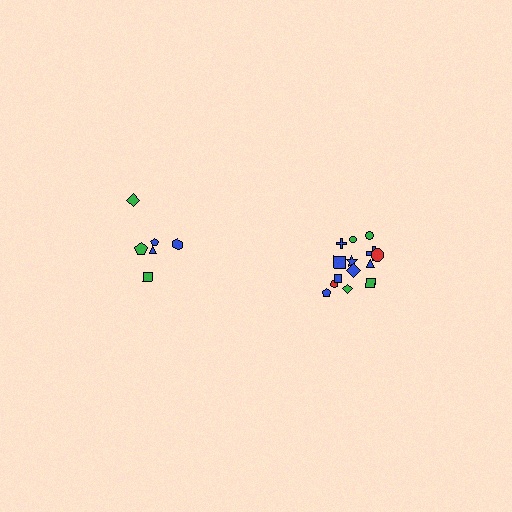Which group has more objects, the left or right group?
The right group.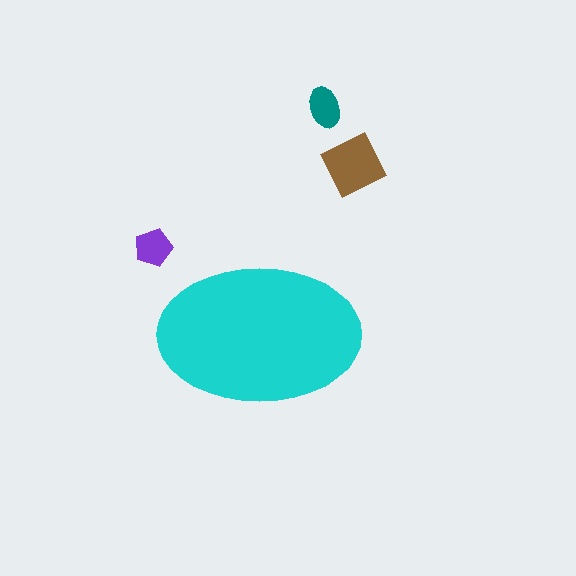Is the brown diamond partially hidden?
No, the brown diamond is fully visible.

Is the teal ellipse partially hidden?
No, the teal ellipse is fully visible.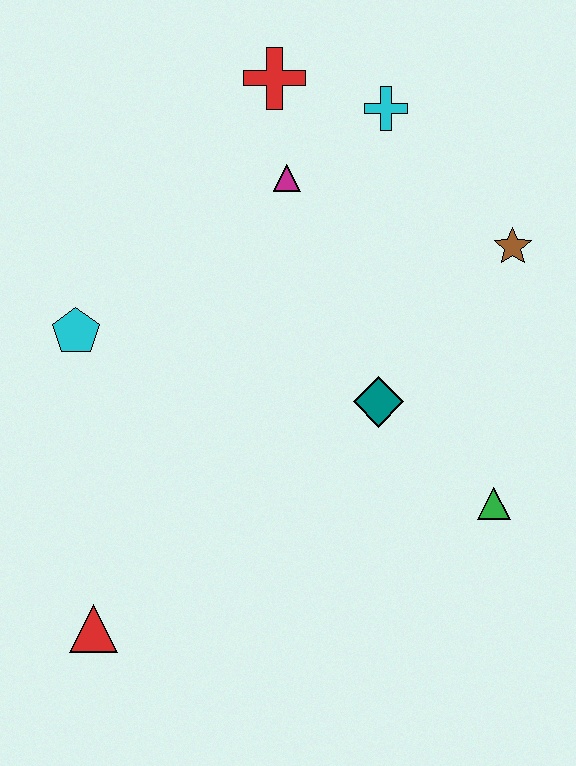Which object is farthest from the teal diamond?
The red triangle is farthest from the teal diamond.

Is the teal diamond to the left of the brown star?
Yes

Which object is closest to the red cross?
The magenta triangle is closest to the red cross.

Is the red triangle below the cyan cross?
Yes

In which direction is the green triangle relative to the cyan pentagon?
The green triangle is to the right of the cyan pentagon.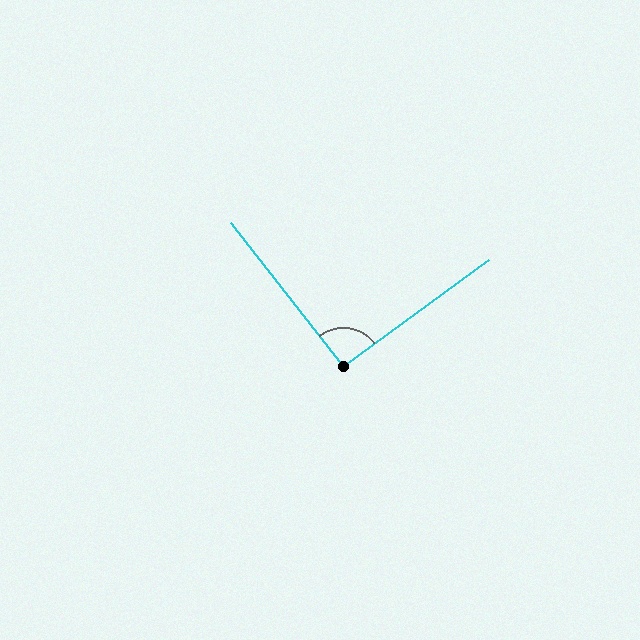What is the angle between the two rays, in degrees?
Approximately 92 degrees.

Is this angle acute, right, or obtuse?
It is approximately a right angle.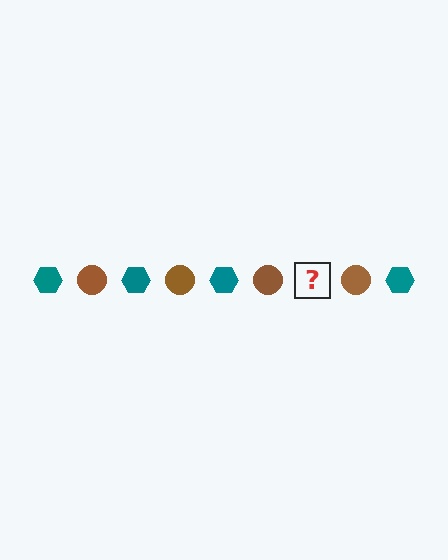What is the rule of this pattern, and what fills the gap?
The rule is that the pattern alternates between teal hexagon and brown circle. The gap should be filled with a teal hexagon.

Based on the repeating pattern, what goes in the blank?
The blank should be a teal hexagon.